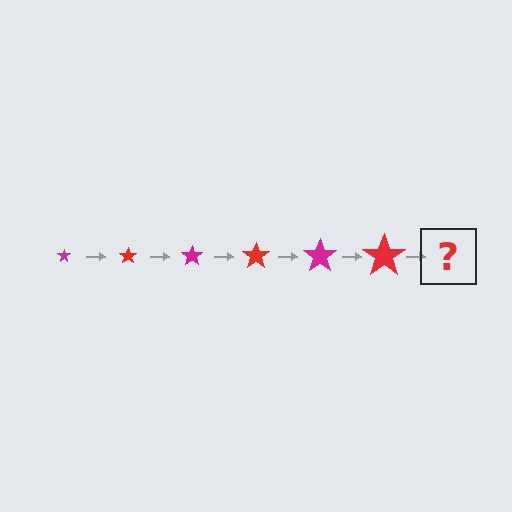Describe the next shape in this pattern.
It should be a magenta star, larger than the previous one.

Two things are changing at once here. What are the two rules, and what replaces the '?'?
The two rules are that the star grows larger each step and the color cycles through magenta and red. The '?' should be a magenta star, larger than the previous one.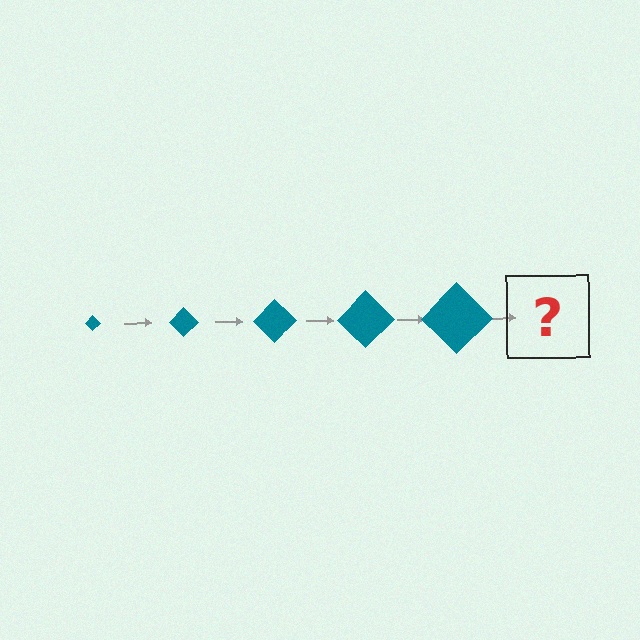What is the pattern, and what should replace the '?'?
The pattern is that the diamond gets progressively larger each step. The '?' should be a teal diamond, larger than the previous one.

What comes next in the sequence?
The next element should be a teal diamond, larger than the previous one.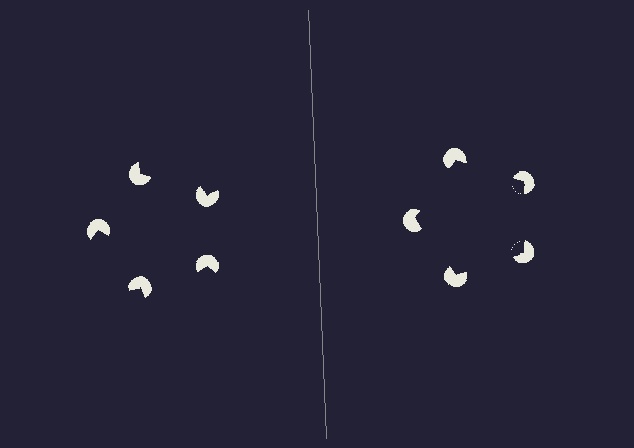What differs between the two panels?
The pac-man discs are positioned identically on both sides; only the wedge orientations differ. On the right they align to a pentagon; on the left they are misaligned.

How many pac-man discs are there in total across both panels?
10 — 5 on each side.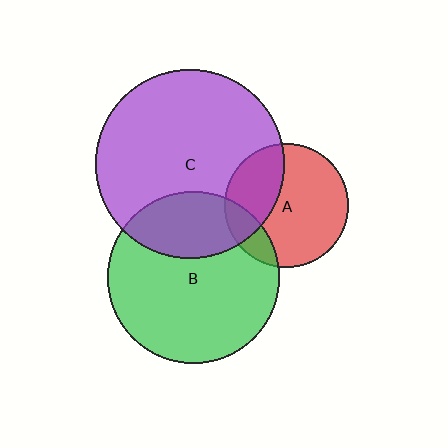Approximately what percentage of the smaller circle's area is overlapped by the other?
Approximately 35%.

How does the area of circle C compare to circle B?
Approximately 1.2 times.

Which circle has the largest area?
Circle C (purple).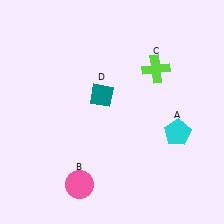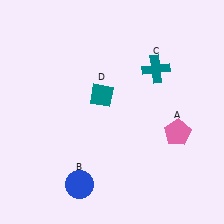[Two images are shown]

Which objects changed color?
A changed from cyan to pink. B changed from pink to blue. C changed from lime to teal.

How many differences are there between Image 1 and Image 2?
There are 3 differences between the two images.